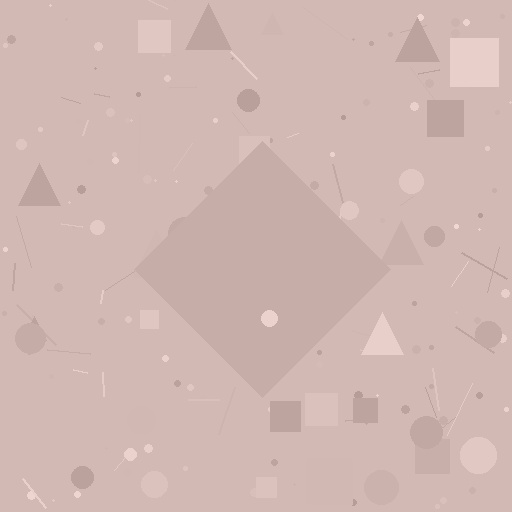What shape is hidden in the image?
A diamond is hidden in the image.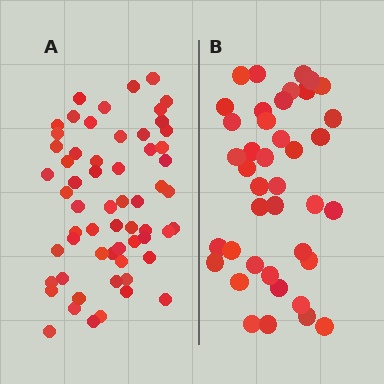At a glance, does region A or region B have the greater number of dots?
Region A (the left region) has more dots.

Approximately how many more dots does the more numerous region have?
Region A has approximately 20 more dots than region B.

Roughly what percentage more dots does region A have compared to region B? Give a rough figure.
About 50% more.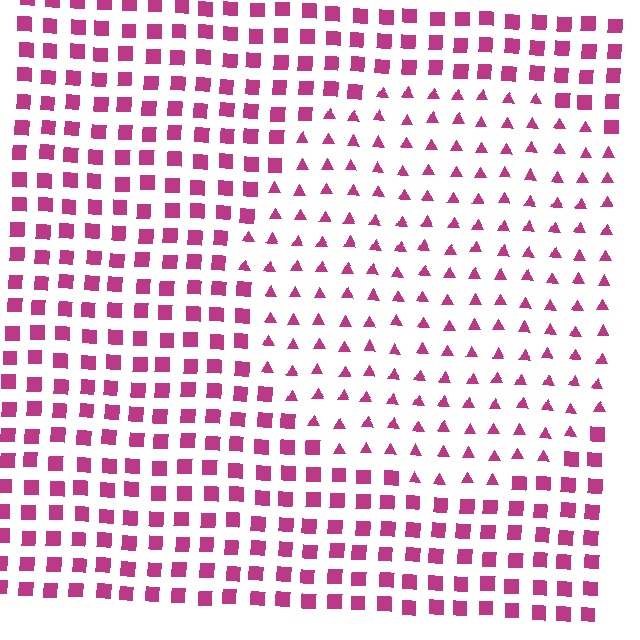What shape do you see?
I see a circle.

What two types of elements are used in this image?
The image uses triangles inside the circle region and squares outside it.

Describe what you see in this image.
The image is filled with small magenta elements arranged in a uniform grid. A circle-shaped region contains triangles, while the surrounding area contains squares. The boundary is defined purely by the change in element shape.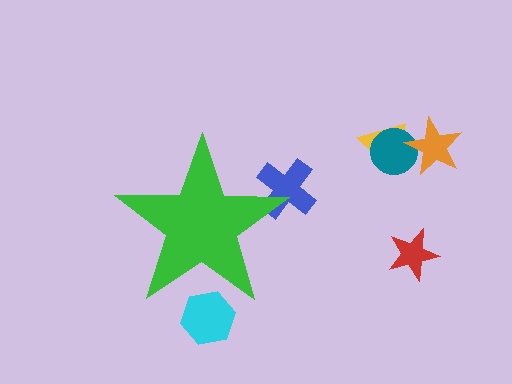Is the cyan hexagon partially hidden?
Yes, the cyan hexagon is partially hidden behind the green star.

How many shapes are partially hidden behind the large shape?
2 shapes are partially hidden.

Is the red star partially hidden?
No, the red star is fully visible.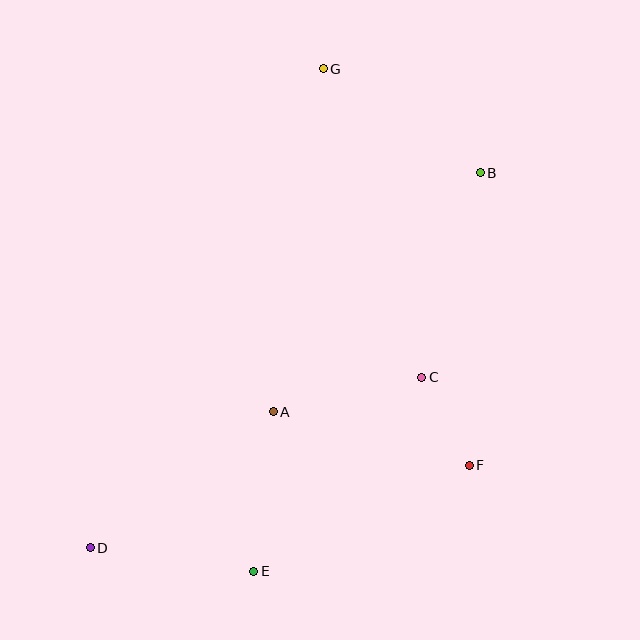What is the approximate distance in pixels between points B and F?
The distance between B and F is approximately 293 pixels.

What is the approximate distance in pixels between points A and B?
The distance between A and B is approximately 316 pixels.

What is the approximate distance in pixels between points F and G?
The distance between F and G is approximately 423 pixels.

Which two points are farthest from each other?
Points B and D are farthest from each other.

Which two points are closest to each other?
Points C and F are closest to each other.